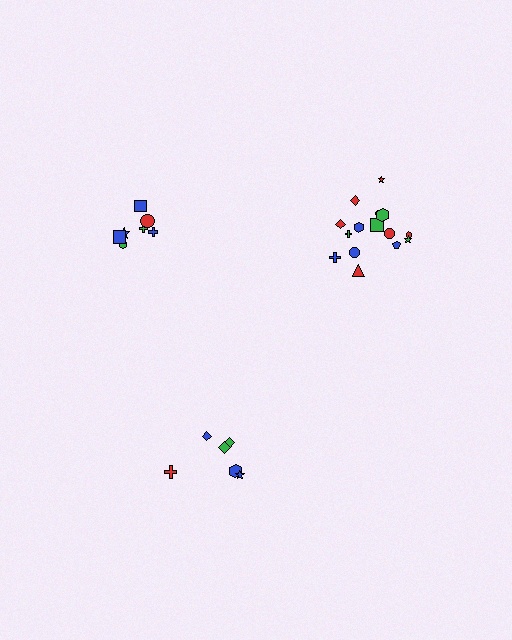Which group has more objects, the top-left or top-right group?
The top-right group.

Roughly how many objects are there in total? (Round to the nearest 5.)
Roughly 30 objects in total.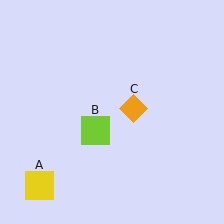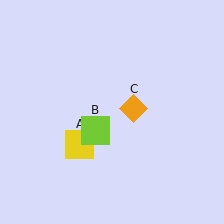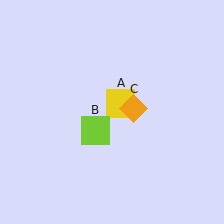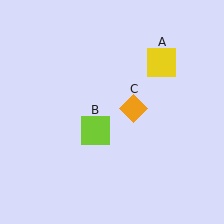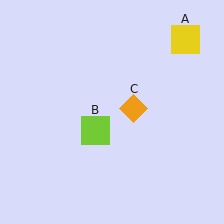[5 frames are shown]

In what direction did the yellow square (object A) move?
The yellow square (object A) moved up and to the right.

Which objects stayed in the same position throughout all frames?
Lime square (object B) and orange diamond (object C) remained stationary.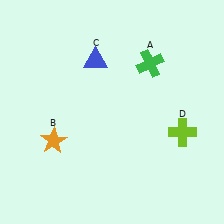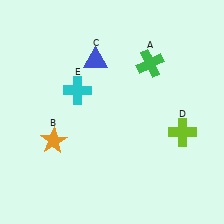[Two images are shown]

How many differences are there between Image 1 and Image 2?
There is 1 difference between the two images.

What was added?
A cyan cross (E) was added in Image 2.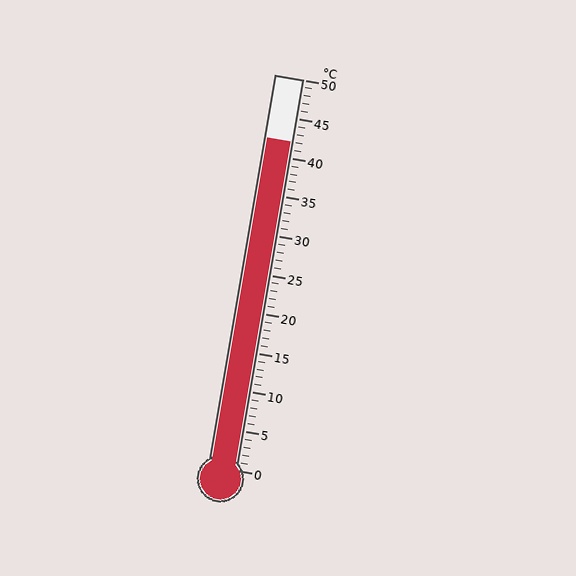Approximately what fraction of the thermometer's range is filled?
The thermometer is filled to approximately 85% of its range.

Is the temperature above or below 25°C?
The temperature is above 25°C.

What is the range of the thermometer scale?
The thermometer scale ranges from 0°C to 50°C.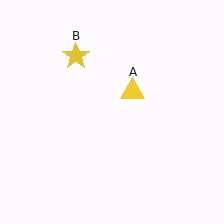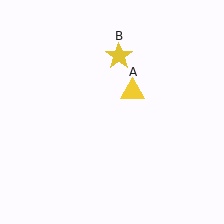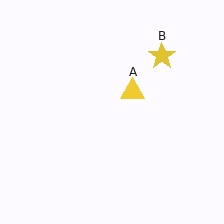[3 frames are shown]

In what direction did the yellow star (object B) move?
The yellow star (object B) moved right.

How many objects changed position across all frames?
1 object changed position: yellow star (object B).